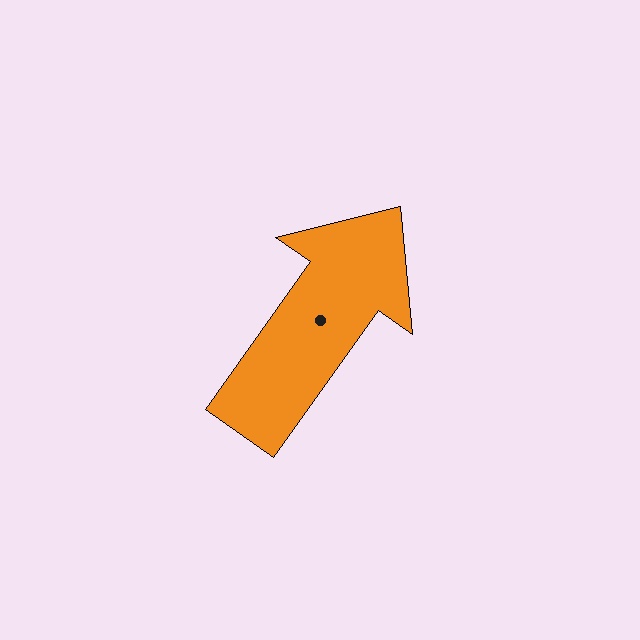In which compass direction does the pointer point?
Northeast.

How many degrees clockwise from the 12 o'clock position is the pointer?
Approximately 35 degrees.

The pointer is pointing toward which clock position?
Roughly 1 o'clock.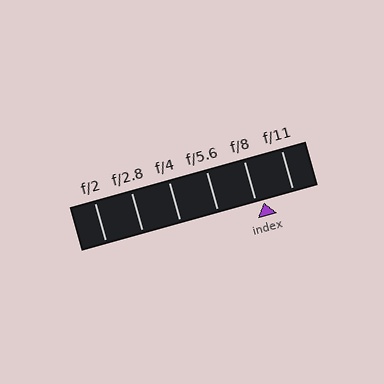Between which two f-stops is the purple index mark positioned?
The index mark is between f/8 and f/11.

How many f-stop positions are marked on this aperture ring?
There are 6 f-stop positions marked.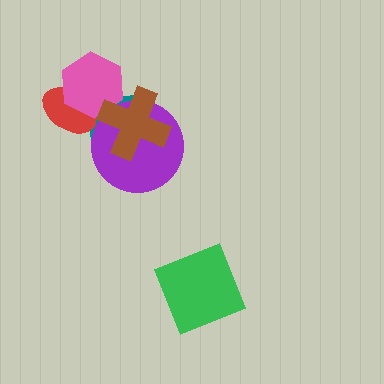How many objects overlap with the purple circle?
2 objects overlap with the purple circle.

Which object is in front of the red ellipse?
The pink hexagon is in front of the red ellipse.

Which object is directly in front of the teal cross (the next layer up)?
The red ellipse is directly in front of the teal cross.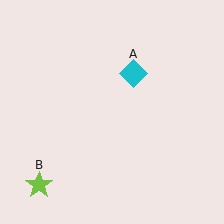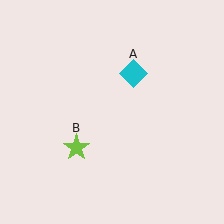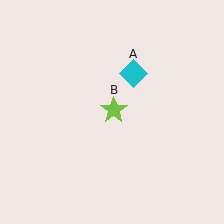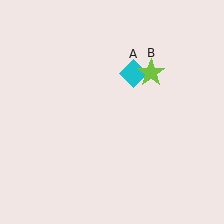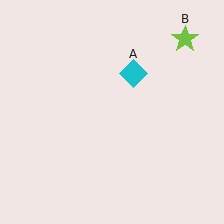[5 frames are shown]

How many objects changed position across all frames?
1 object changed position: lime star (object B).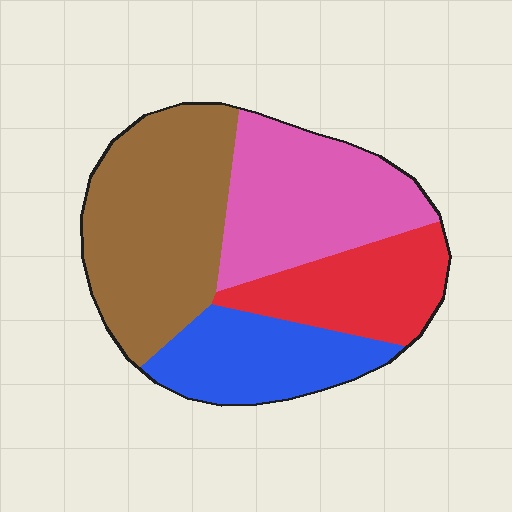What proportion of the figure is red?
Red covers around 20% of the figure.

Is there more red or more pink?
Pink.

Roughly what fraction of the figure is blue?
Blue takes up less than a quarter of the figure.